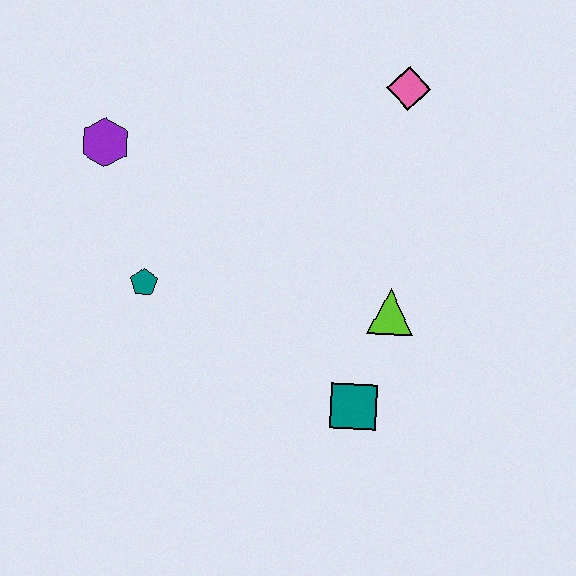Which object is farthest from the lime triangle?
The purple hexagon is farthest from the lime triangle.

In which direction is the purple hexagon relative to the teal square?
The purple hexagon is to the left of the teal square.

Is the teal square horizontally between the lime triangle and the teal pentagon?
Yes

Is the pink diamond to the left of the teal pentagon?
No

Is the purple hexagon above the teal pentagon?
Yes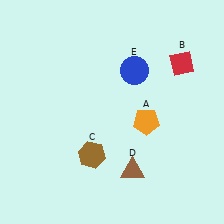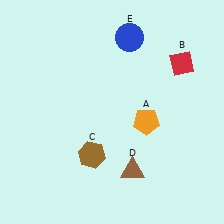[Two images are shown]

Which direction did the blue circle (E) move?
The blue circle (E) moved up.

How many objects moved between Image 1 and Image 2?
1 object moved between the two images.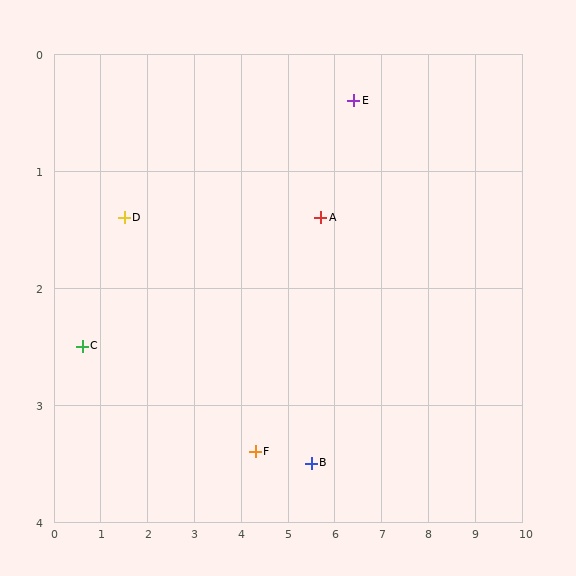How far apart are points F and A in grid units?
Points F and A are about 2.4 grid units apart.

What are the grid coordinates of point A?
Point A is at approximately (5.7, 1.4).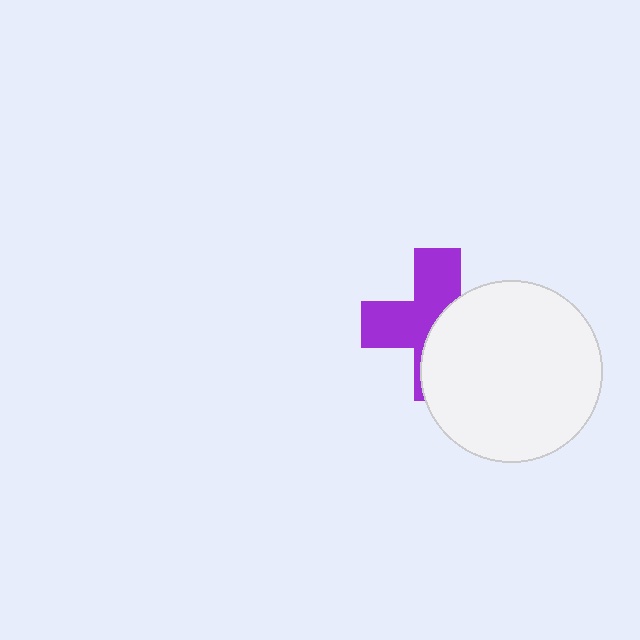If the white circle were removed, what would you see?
You would see the complete purple cross.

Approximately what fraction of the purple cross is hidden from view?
Roughly 48% of the purple cross is hidden behind the white circle.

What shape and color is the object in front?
The object in front is a white circle.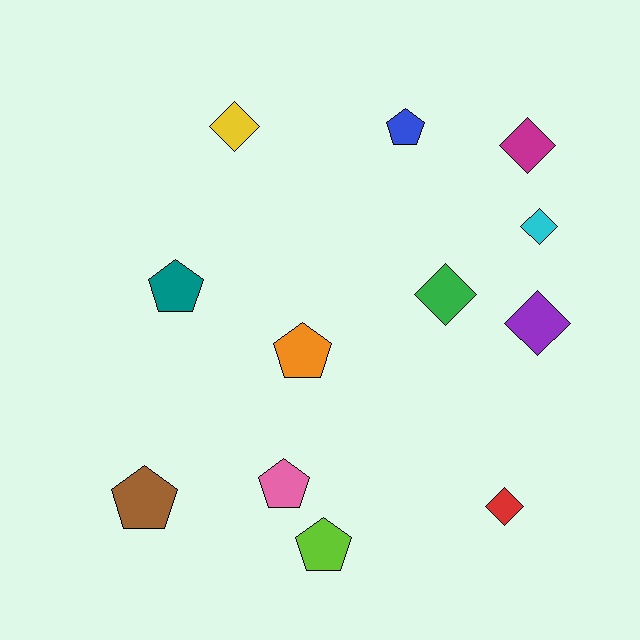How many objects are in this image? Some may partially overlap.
There are 12 objects.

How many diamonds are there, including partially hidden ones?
There are 6 diamonds.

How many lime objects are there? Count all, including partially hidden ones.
There is 1 lime object.